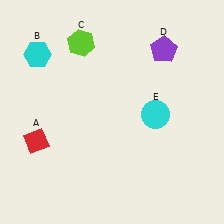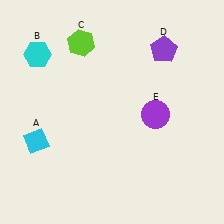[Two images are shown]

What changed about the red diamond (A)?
In Image 1, A is red. In Image 2, it changed to cyan.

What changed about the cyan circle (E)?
In Image 1, E is cyan. In Image 2, it changed to purple.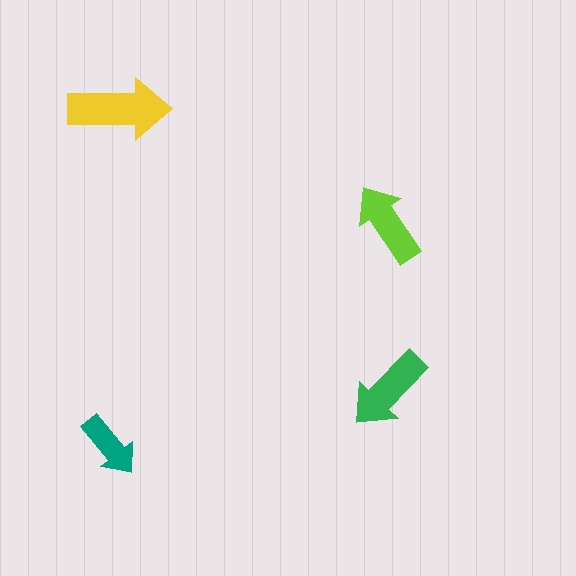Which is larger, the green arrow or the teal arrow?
The green one.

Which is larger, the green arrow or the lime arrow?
The green one.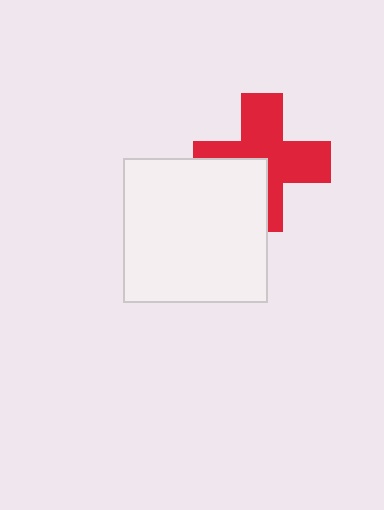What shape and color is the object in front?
The object in front is a white square.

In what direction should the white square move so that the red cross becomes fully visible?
The white square should move toward the lower-left. That is the shortest direction to clear the overlap and leave the red cross fully visible.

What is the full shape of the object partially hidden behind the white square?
The partially hidden object is a red cross.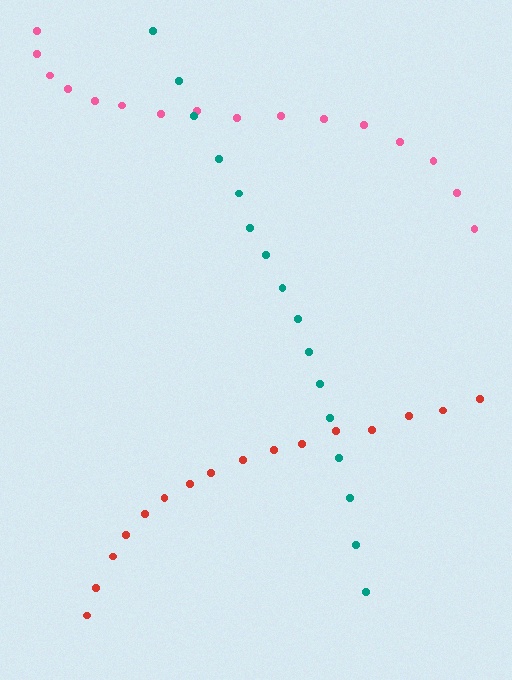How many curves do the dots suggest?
There are 3 distinct paths.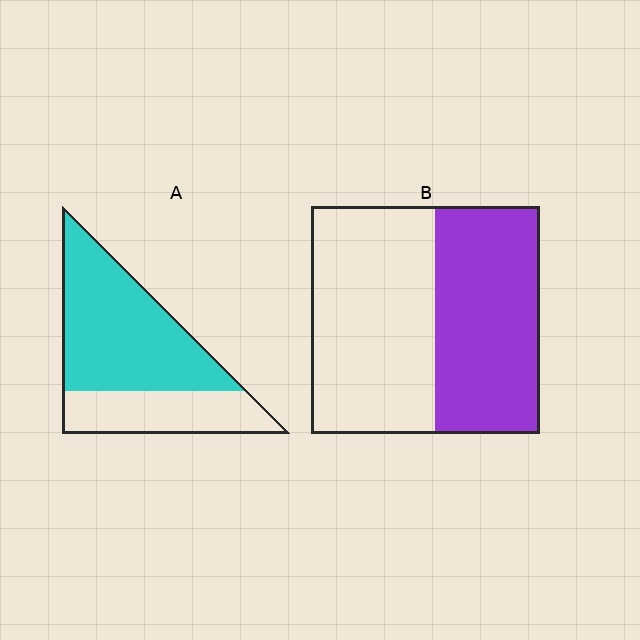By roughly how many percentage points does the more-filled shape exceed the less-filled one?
By roughly 20 percentage points (A over B).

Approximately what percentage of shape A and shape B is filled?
A is approximately 65% and B is approximately 45%.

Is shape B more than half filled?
No.